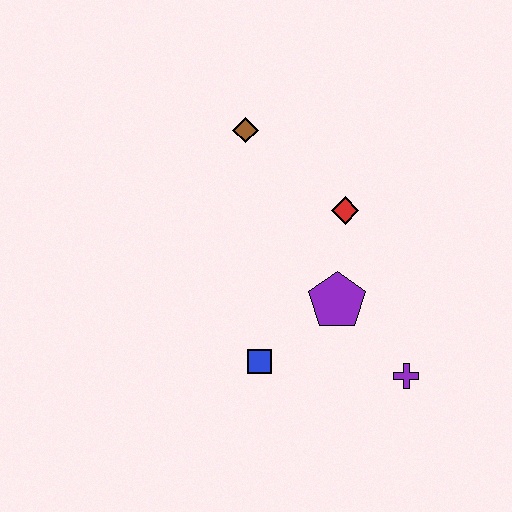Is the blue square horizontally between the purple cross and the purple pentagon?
No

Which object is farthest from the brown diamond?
The purple cross is farthest from the brown diamond.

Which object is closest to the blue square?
The purple pentagon is closest to the blue square.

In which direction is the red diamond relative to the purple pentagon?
The red diamond is above the purple pentagon.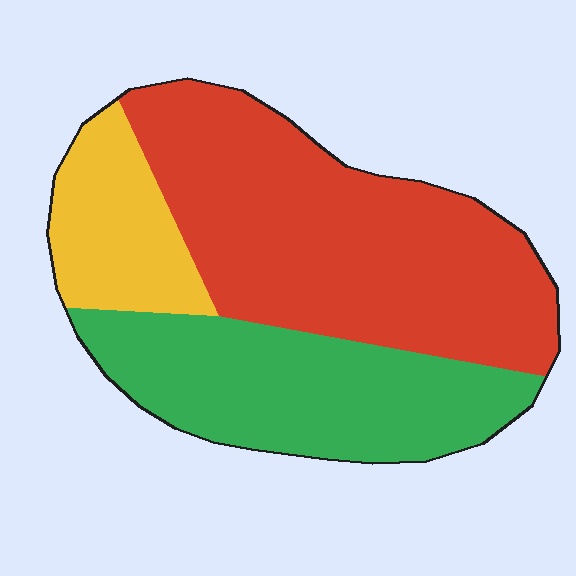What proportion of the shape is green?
Green takes up about one third (1/3) of the shape.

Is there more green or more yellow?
Green.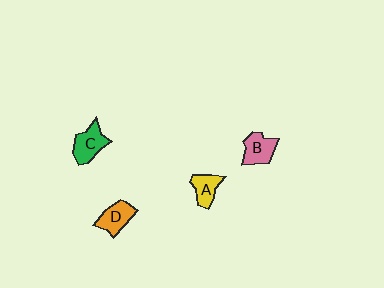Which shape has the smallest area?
Shape A (yellow).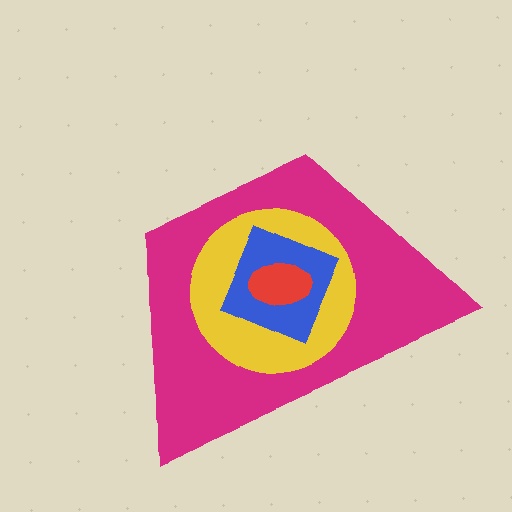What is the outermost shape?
The magenta trapezoid.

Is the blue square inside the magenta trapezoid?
Yes.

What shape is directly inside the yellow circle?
The blue square.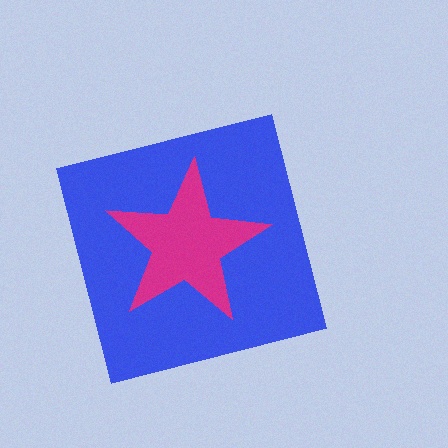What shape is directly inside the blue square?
The magenta star.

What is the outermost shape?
The blue square.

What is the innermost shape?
The magenta star.